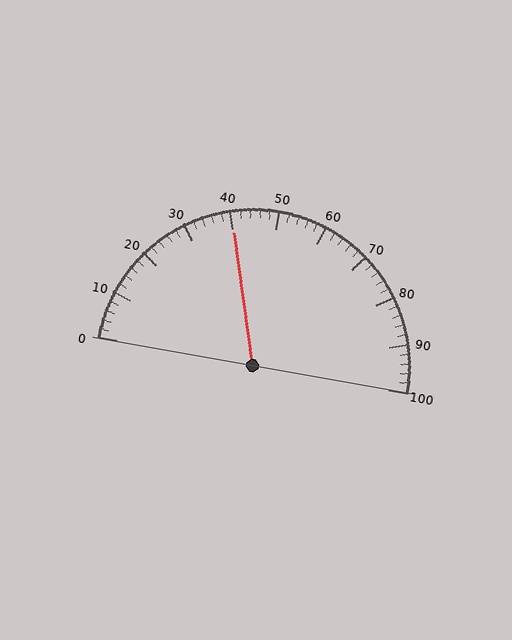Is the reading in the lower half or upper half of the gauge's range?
The reading is in the lower half of the range (0 to 100).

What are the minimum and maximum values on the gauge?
The gauge ranges from 0 to 100.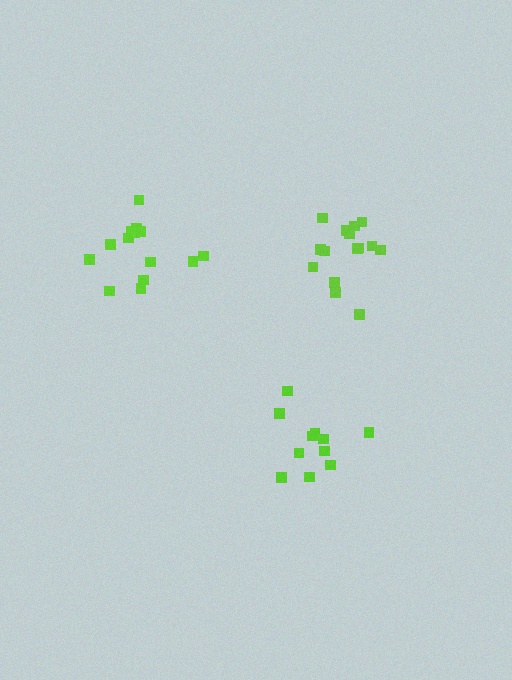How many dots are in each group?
Group 1: 11 dots, Group 2: 15 dots, Group 3: 14 dots (40 total).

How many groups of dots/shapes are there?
There are 3 groups.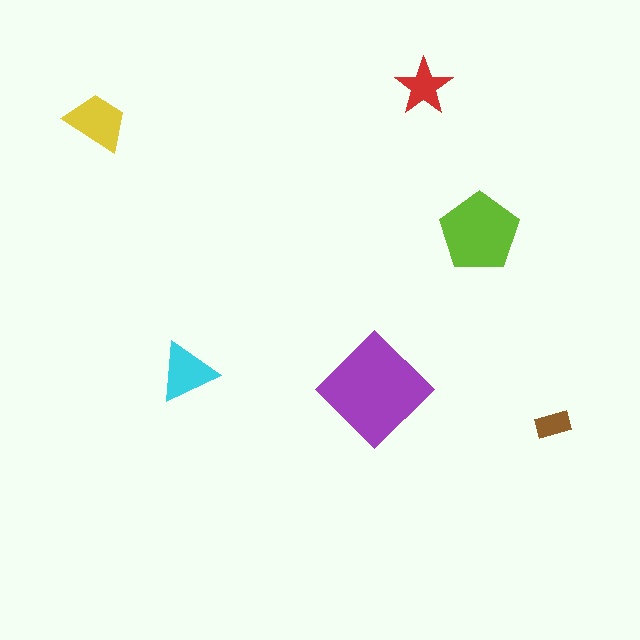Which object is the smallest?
The brown rectangle.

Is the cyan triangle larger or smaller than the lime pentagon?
Smaller.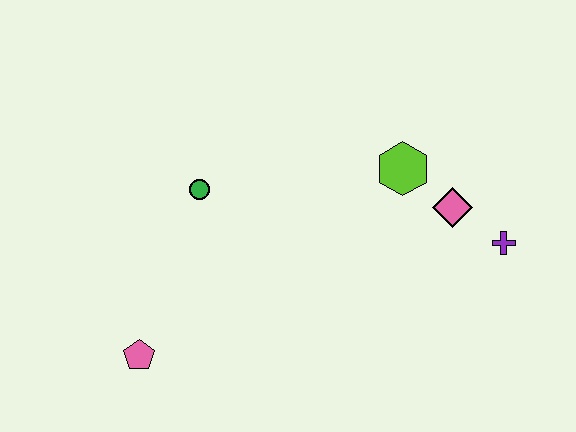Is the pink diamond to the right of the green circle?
Yes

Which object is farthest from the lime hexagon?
The pink pentagon is farthest from the lime hexagon.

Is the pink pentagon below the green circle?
Yes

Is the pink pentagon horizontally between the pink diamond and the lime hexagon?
No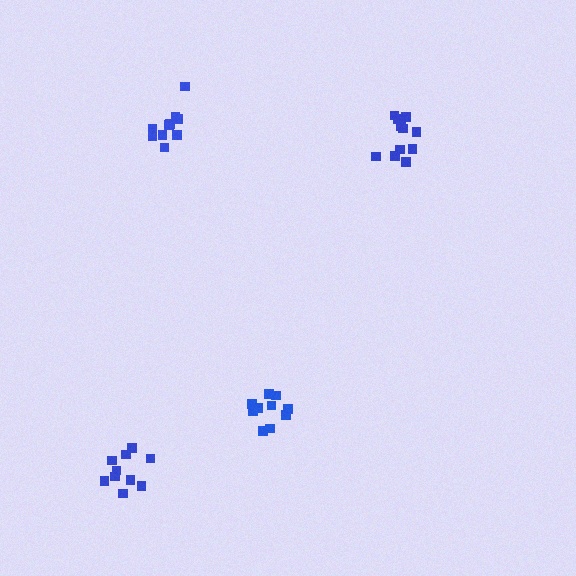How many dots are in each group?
Group 1: 10 dots, Group 2: 10 dots, Group 3: 10 dots, Group 4: 11 dots (41 total).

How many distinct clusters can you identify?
There are 4 distinct clusters.